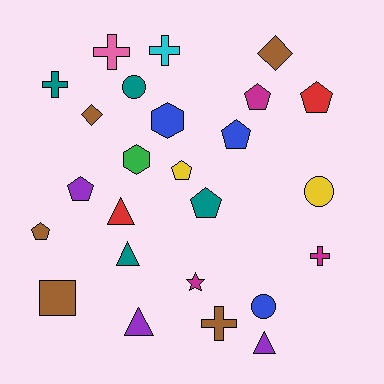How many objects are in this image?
There are 25 objects.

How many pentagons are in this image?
There are 7 pentagons.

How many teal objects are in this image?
There are 4 teal objects.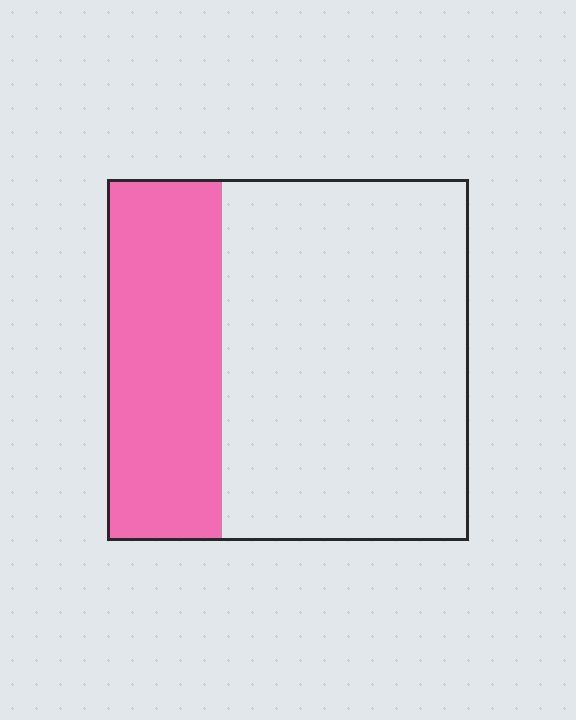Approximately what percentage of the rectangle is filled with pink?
Approximately 30%.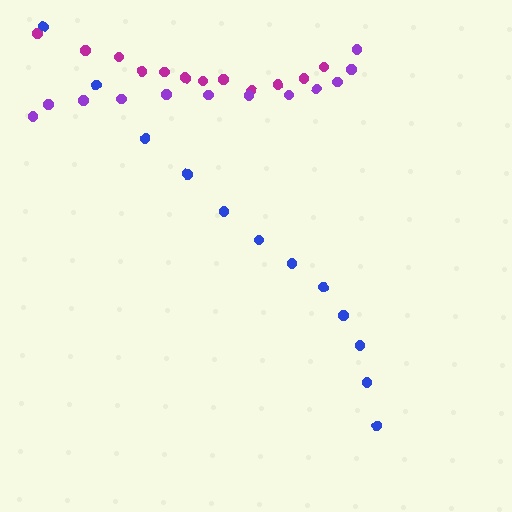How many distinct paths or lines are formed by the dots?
There are 3 distinct paths.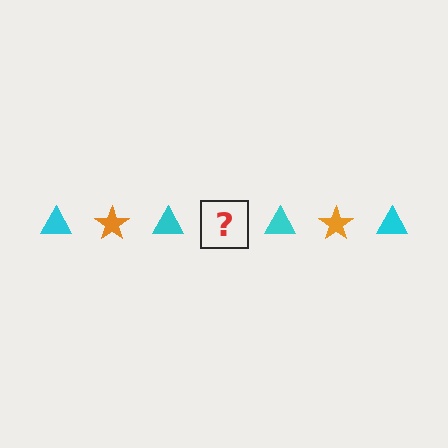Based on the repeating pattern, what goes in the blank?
The blank should be an orange star.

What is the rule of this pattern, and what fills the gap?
The rule is that the pattern alternates between cyan triangle and orange star. The gap should be filled with an orange star.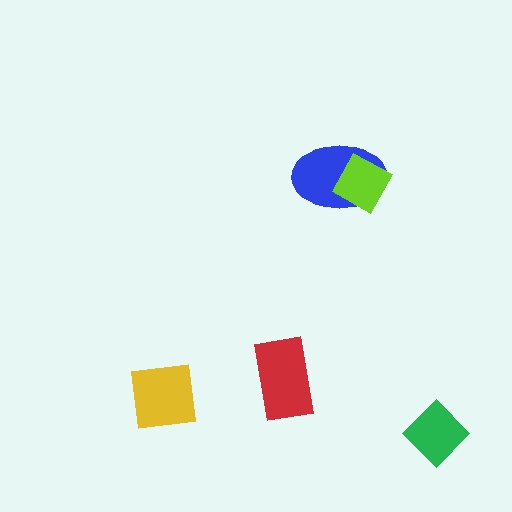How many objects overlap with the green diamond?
0 objects overlap with the green diamond.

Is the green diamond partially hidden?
No, no other shape covers it.